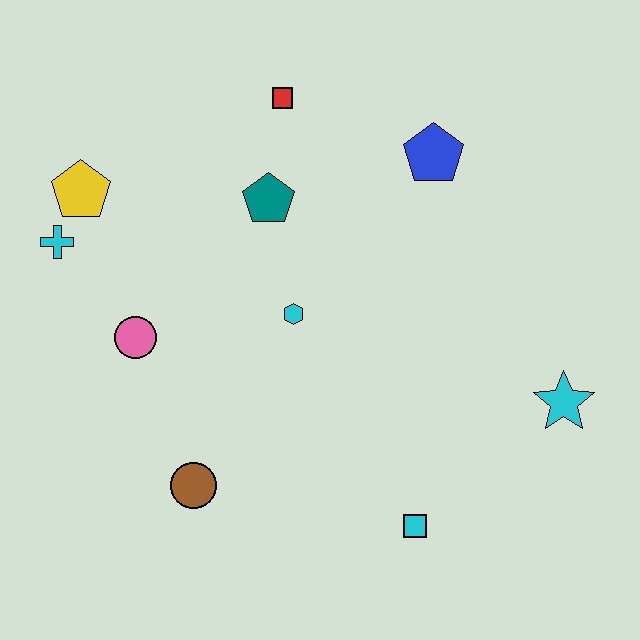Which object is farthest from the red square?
The cyan square is farthest from the red square.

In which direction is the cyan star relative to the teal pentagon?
The cyan star is to the right of the teal pentagon.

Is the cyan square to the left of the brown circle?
No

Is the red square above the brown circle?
Yes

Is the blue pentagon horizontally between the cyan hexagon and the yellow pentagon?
No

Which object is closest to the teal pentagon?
The red square is closest to the teal pentagon.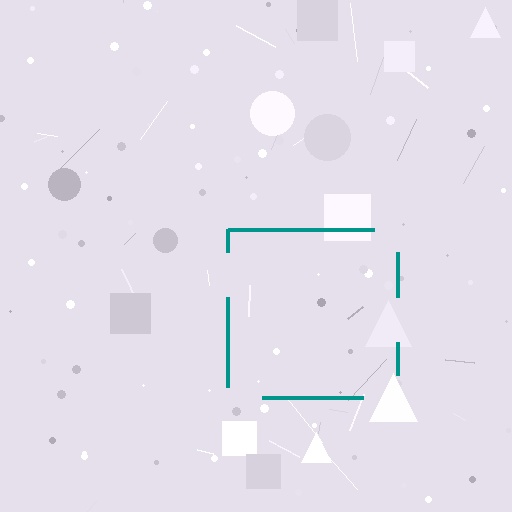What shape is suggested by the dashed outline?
The dashed outline suggests a square.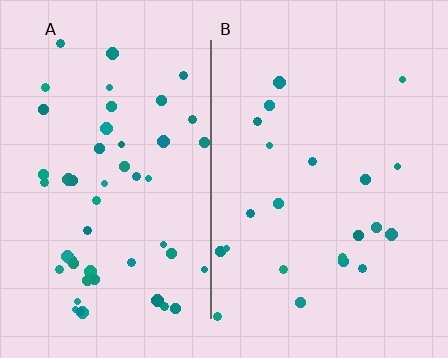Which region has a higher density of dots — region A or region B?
A (the left).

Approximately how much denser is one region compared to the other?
Approximately 2.4× — region A over region B.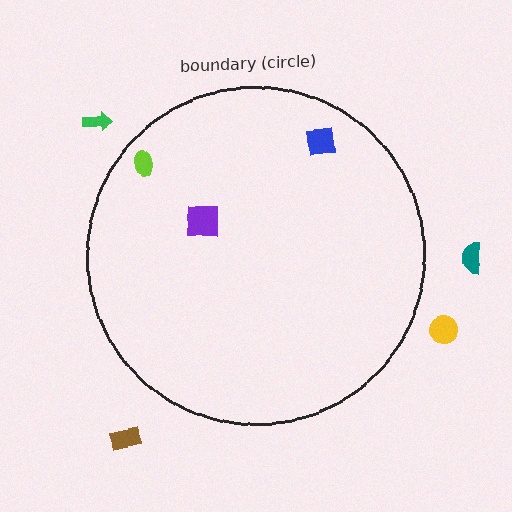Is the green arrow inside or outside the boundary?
Outside.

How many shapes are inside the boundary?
3 inside, 4 outside.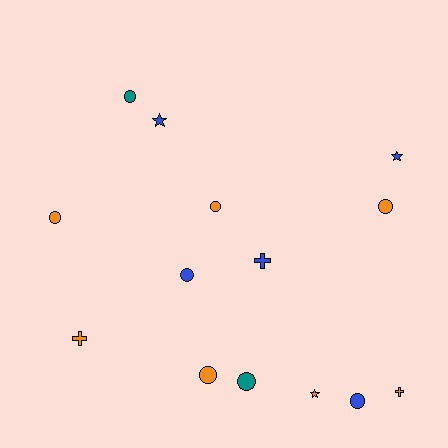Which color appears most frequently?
Orange, with 7 objects.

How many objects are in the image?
There are 14 objects.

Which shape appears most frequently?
Circle, with 8 objects.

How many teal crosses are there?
There are no teal crosses.